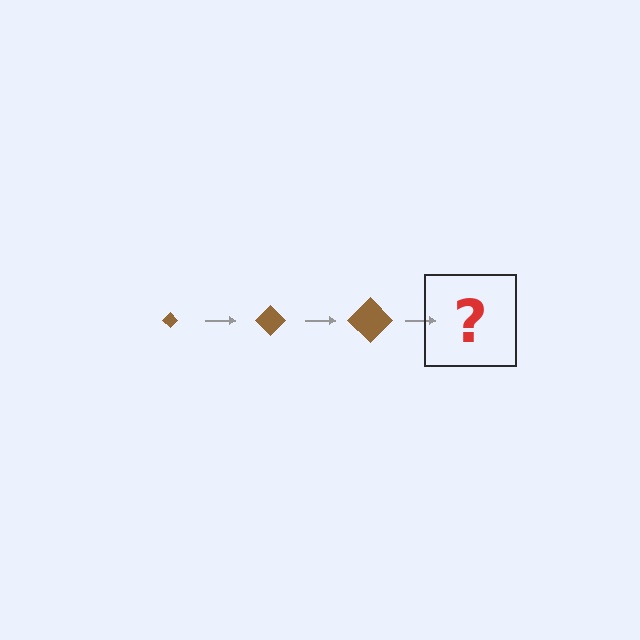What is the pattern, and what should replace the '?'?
The pattern is that the diamond gets progressively larger each step. The '?' should be a brown diamond, larger than the previous one.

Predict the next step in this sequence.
The next step is a brown diamond, larger than the previous one.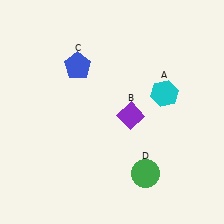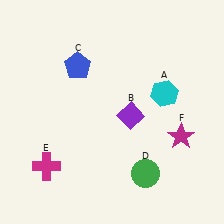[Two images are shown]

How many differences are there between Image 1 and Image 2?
There are 2 differences between the two images.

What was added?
A magenta cross (E), a magenta star (F) were added in Image 2.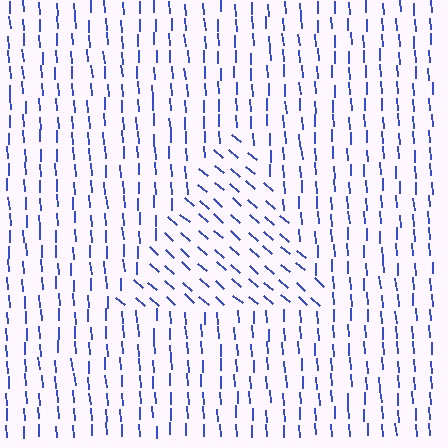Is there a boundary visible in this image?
Yes, there is a texture boundary formed by a change in line orientation.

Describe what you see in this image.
The image is filled with small blue line segments. A triangle region in the image has lines oriented differently from the surrounding lines, creating a visible texture boundary.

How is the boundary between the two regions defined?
The boundary is defined purely by a change in line orientation (approximately 45 degrees difference). All lines are the same color and thickness.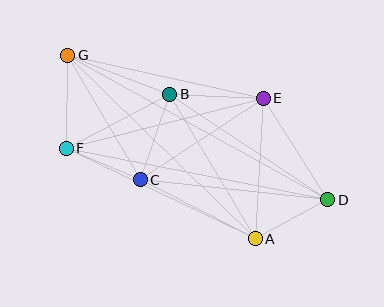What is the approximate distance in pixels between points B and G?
The distance between B and G is approximately 109 pixels.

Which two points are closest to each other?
Points C and F are closest to each other.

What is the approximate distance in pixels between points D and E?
The distance between D and E is approximately 120 pixels.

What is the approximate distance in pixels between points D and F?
The distance between D and F is approximately 267 pixels.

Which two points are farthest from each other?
Points D and G are farthest from each other.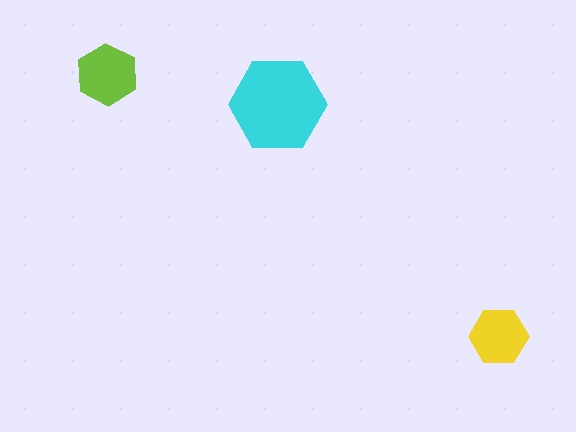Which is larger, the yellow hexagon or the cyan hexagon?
The cyan one.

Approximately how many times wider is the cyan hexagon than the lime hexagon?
About 1.5 times wider.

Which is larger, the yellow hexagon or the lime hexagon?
The lime one.